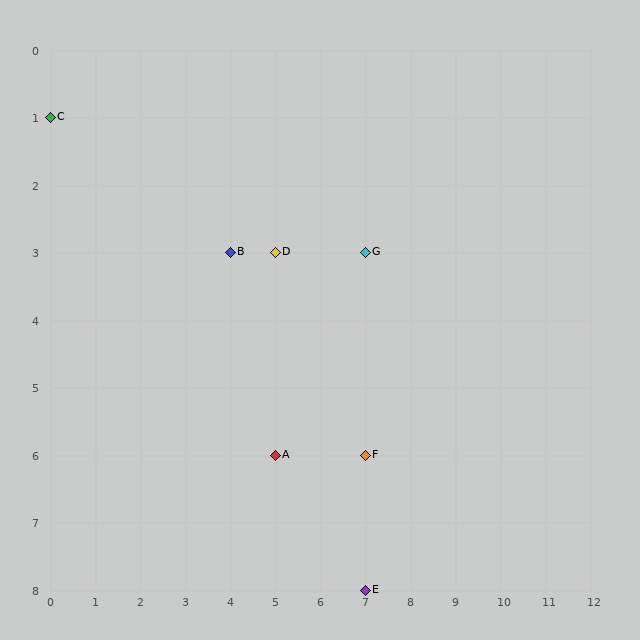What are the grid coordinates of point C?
Point C is at grid coordinates (0, 1).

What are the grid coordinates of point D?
Point D is at grid coordinates (5, 3).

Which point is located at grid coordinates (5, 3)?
Point D is at (5, 3).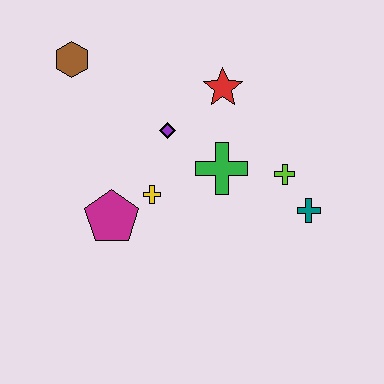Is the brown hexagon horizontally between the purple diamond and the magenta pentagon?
No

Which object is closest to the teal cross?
The lime cross is closest to the teal cross.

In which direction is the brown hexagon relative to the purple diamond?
The brown hexagon is to the left of the purple diamond.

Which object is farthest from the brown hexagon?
The teal cross is farthest from the brown hexagon.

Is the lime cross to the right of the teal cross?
No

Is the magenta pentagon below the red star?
Yes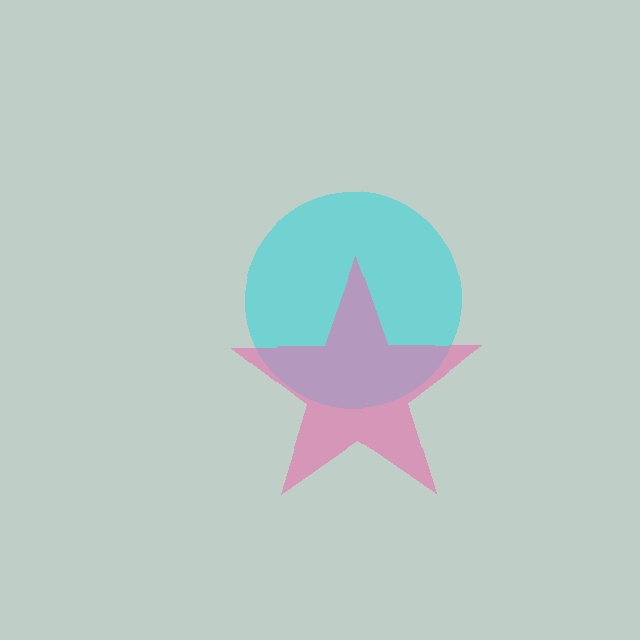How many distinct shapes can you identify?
There are 2 distinct shapes: a cyan circle, a pink star.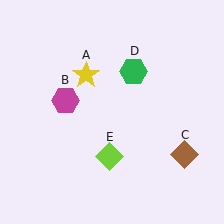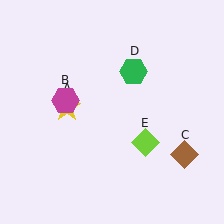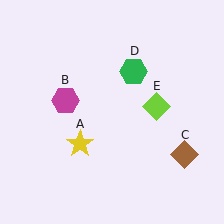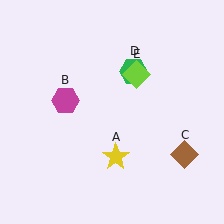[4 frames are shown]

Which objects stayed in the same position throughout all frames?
Magenta hexagon (object B) and brown diamond (object C) and green hexagon (object D) remained stationary.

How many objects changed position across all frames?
2 objects changed position: yellow star (object A), lime diamond (object E).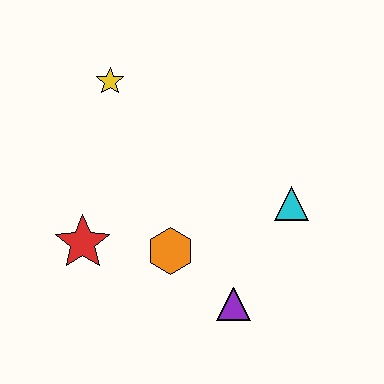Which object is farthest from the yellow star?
The purple triangle is farthest from the yellow star.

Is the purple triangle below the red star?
Yes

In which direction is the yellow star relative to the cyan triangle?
The yellow star is to the left of the cyan triangle.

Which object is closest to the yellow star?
The red star is closest to the yellow star.